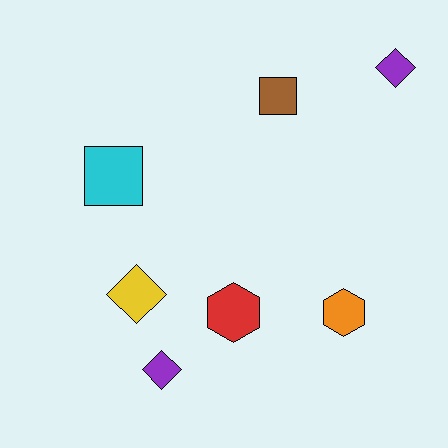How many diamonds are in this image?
There are 3 diamonds.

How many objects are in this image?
There are 7 objects.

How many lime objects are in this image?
There are no lime objects.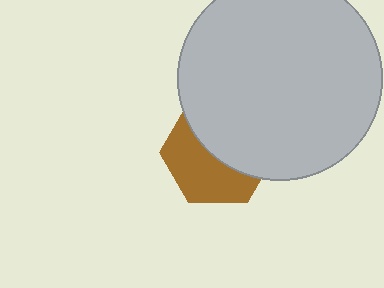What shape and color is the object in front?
The object in front is a light gray circle.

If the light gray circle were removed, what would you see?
You would see the complete brown hexagon.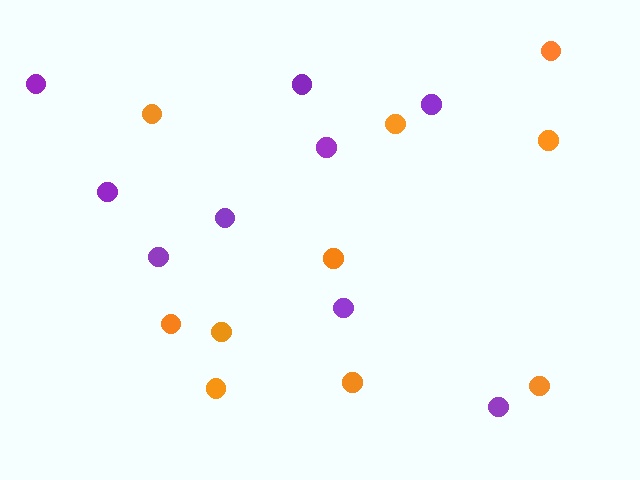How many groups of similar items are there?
There are 2 groups: one group of purple circles (9) and one group of orange circles (10).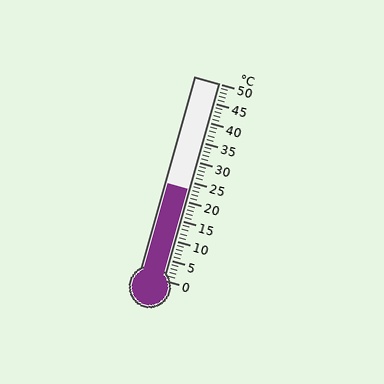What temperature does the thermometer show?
The thermometer shows approximately 23°C.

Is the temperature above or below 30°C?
The temperature is below 30°C.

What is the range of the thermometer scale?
The thermometer scale ranges from 0°C to 50°C.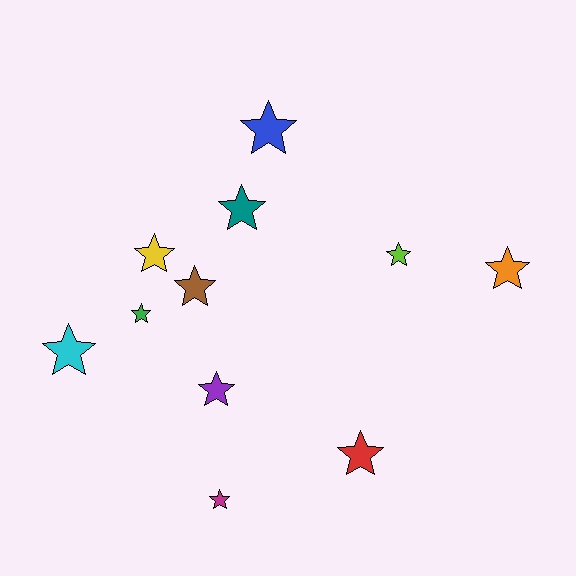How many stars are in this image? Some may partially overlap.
There are 11 stars.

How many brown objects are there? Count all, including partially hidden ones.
There is 1 brown object.